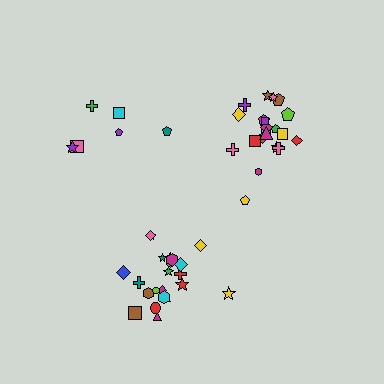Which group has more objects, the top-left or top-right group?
The top-right group.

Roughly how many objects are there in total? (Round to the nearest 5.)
Roughly 50 objects in total.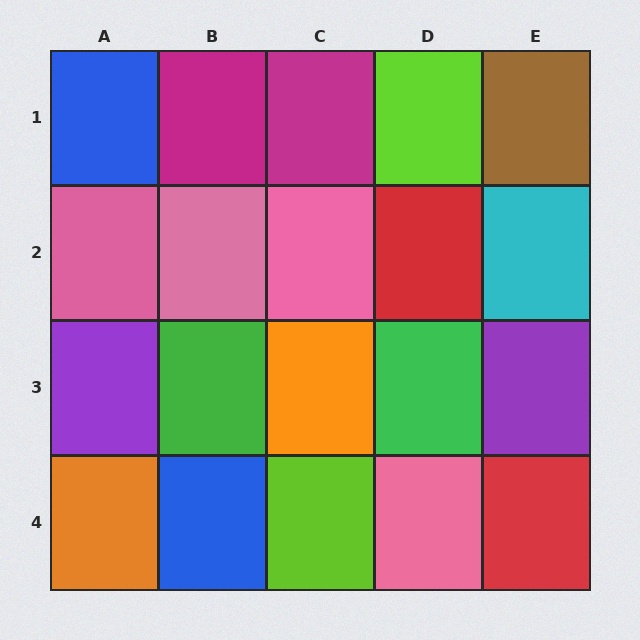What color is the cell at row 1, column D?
Lime.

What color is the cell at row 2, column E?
Cyan.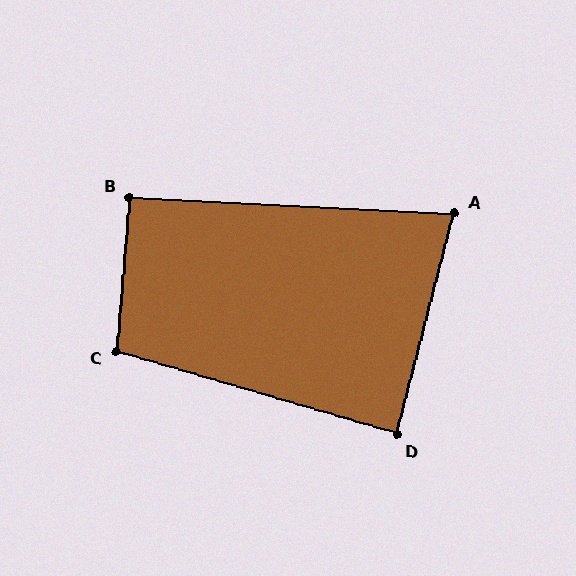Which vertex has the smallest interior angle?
A, at approximately 78 degrees.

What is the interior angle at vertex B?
Approximately 92 degrees (approximately right).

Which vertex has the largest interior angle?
C, at approximately 102 degrees.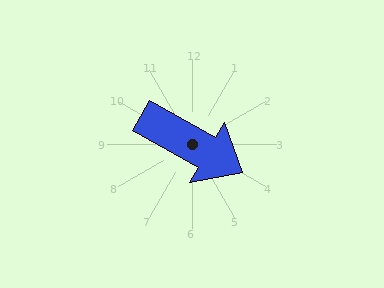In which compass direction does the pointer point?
Southeast.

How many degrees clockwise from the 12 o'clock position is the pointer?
Approximately 120 degrees.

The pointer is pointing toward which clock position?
Roughly 4 o'clock.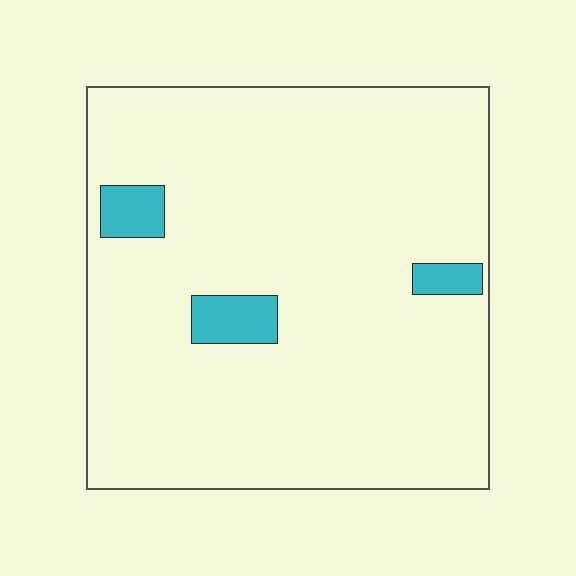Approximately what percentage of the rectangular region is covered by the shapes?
Approximately 5%.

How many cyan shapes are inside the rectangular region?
3.